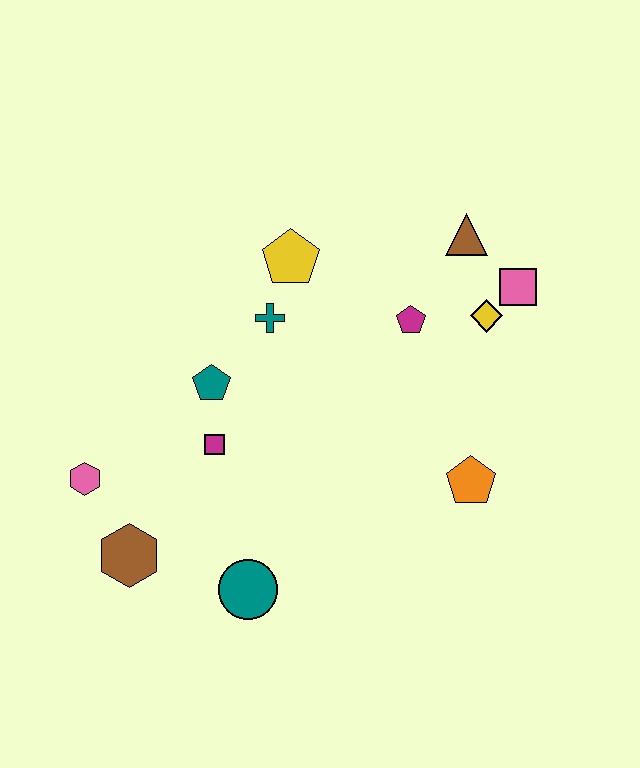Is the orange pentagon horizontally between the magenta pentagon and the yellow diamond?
Yes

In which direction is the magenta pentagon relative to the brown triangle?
The magenta pentagon is below the brown triangle.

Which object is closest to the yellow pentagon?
The teal cross is closest to the yellow pentagon.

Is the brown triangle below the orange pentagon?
No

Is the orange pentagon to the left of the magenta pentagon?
No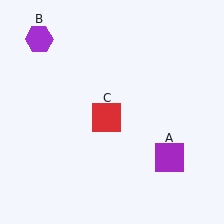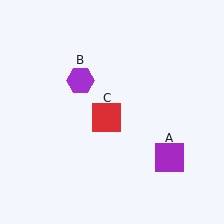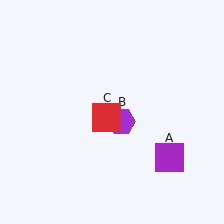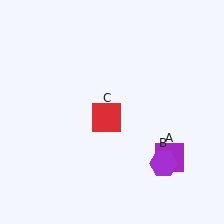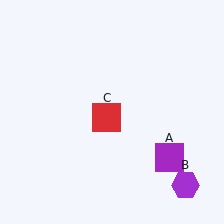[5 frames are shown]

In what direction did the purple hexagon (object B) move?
The purple hexagon (object B) moved down and to the right.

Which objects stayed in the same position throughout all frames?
Purple square (object A) and red square (object C) remained stationary.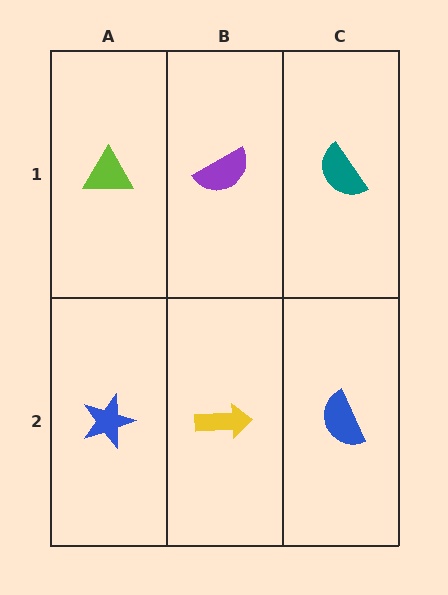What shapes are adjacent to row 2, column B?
A purple semicircle (row 1, column B), a blue star (row 2, column A), a blue semicircle (row 2, column C).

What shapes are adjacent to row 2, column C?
A teal semicircle (row 1, column C), a yellow arrow (row 2, column B).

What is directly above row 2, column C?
A teal semicircle.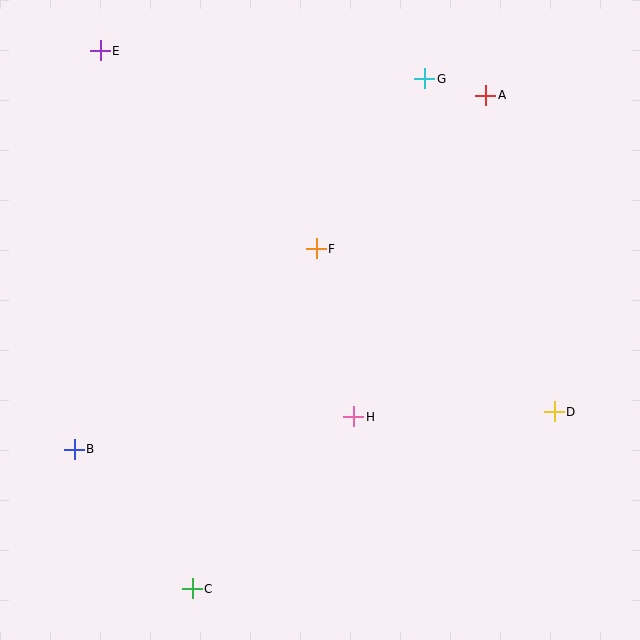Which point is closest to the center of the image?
Point F at (316, 249) is closest to the center.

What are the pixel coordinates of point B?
Point B is at (74, 449).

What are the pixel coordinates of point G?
Point G is at (425, 79).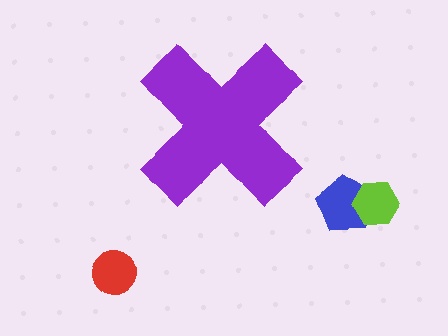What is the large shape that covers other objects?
A purple cross.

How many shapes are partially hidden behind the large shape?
0 shapes are partially hidden.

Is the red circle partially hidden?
No, the red circle is fully visible.